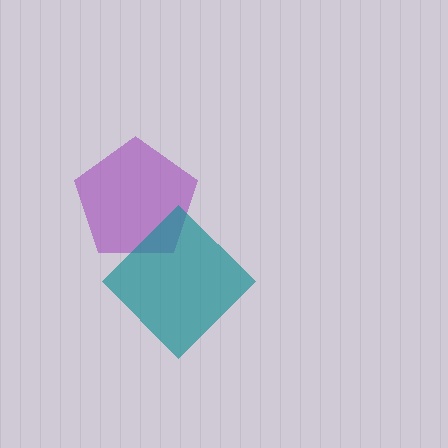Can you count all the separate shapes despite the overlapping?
Yes, there are 2 separate shapes.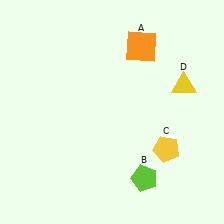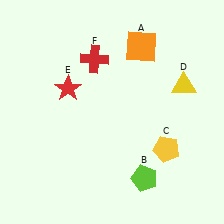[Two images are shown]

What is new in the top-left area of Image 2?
A red cross (F) was added in the top-left area of Image 2.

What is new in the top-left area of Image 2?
A red star (E) was added in the top-left area of Image 2.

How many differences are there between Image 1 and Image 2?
There are 2 differences between the two images.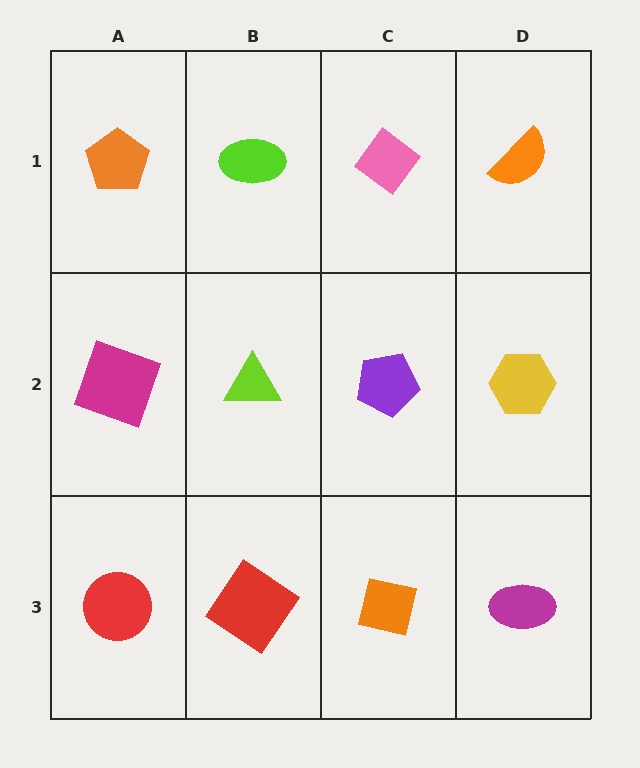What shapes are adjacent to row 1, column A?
A magenta square (row 2, column A), a lime ellipse (row 1, column B).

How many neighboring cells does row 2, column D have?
3.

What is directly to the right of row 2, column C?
A yellow hexagon.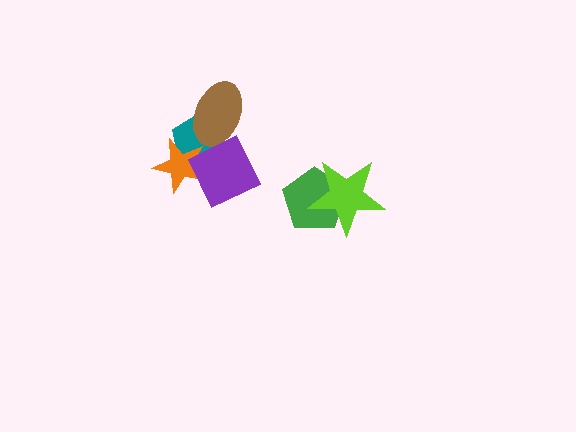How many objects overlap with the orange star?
2 objects overlap with the orange star.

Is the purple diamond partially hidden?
No, no other shape covers it.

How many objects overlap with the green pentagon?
1 object overlaps with the green pentagon.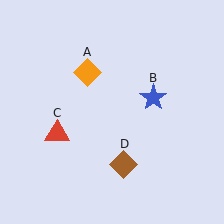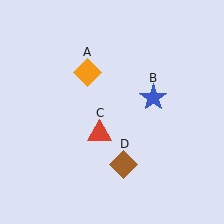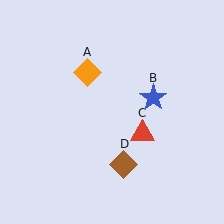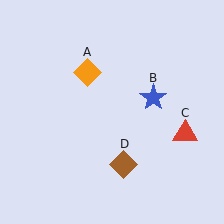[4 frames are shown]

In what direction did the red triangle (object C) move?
The red triangle (object C) moved right.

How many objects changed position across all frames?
1 object changed position: red triangle (object C).